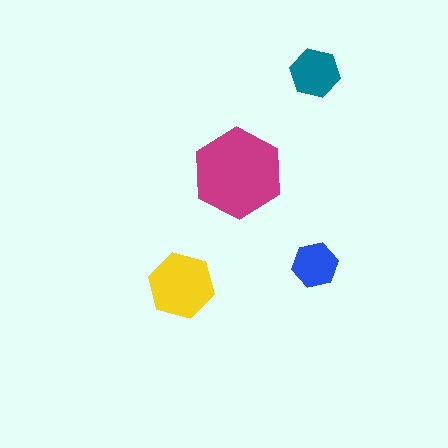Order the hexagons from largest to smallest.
the magenta one, the yellow one, the teal one, the blue one.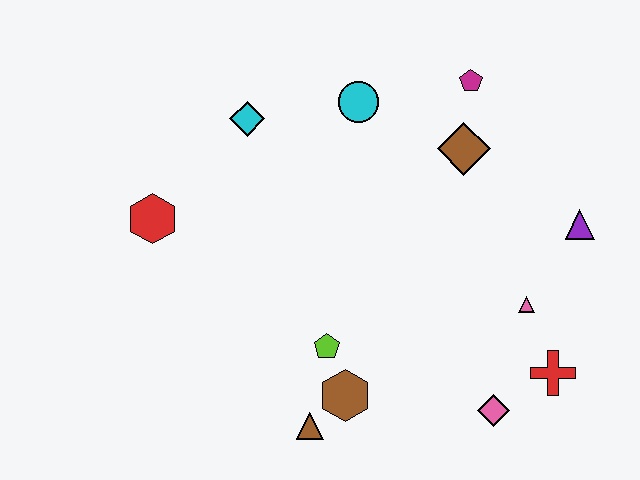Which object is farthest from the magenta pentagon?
The brown triangle is farthest from the magenta pentagon.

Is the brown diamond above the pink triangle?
Yes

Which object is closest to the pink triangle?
The red cross is closest to the pink triangle.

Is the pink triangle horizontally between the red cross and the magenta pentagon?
Yes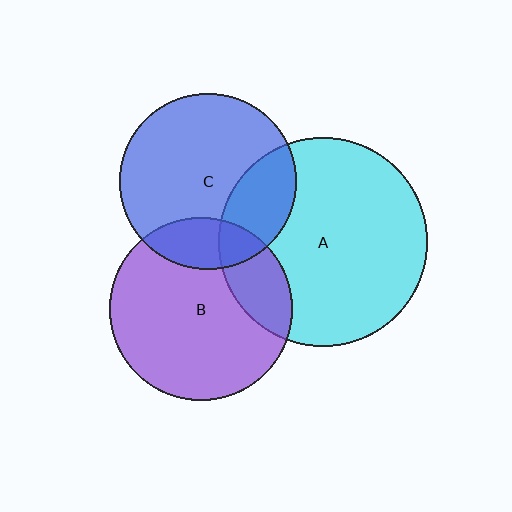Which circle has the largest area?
Circle A (cyan).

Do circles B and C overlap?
Yes.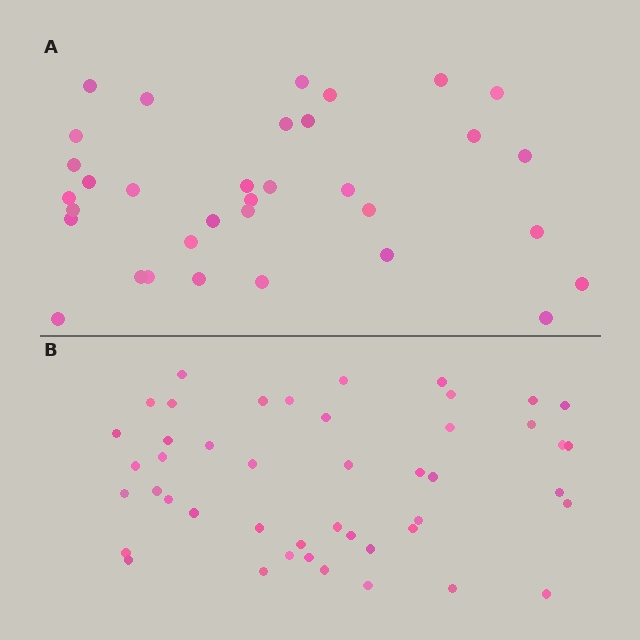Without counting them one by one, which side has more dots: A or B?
Region B (the bottom region) has more dots.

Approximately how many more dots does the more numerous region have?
Region B has roughly 12 or so more dots than region A.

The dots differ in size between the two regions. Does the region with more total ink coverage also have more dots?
No. Region A has more total ink coverage because its dots are larger, but region B actually contains more individual dots. Total area can be misleading — the number of items is what matters here.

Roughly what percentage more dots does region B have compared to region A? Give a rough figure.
About 35% more.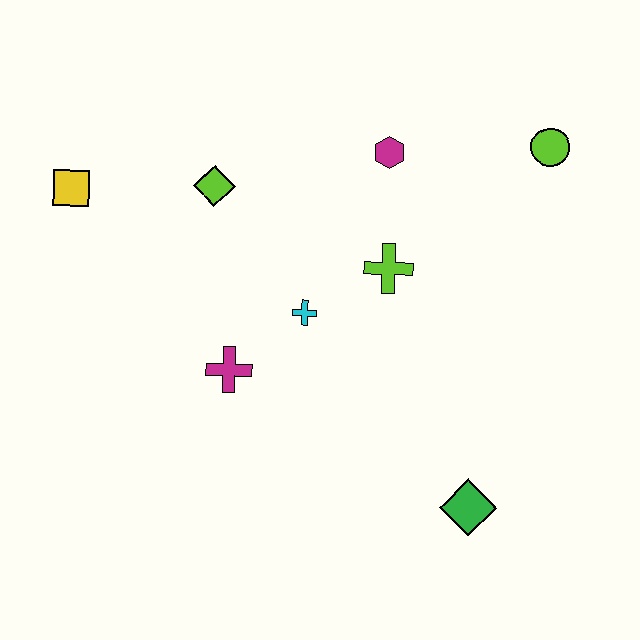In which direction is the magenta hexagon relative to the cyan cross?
The magenta hexagon is above the cyan cross.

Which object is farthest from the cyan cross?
The lime circle is farthest from the cyan cross.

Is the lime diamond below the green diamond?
No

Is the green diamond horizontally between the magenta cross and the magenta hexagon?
No